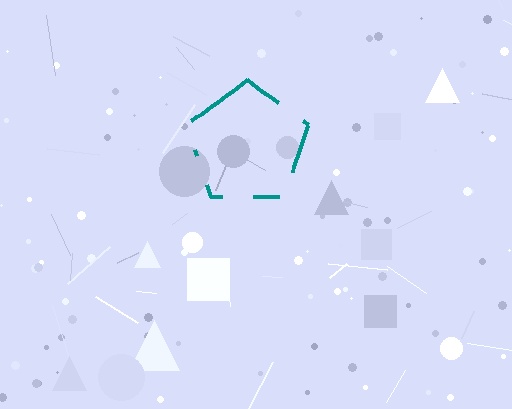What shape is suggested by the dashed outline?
The dashed outline suggests a pentagon.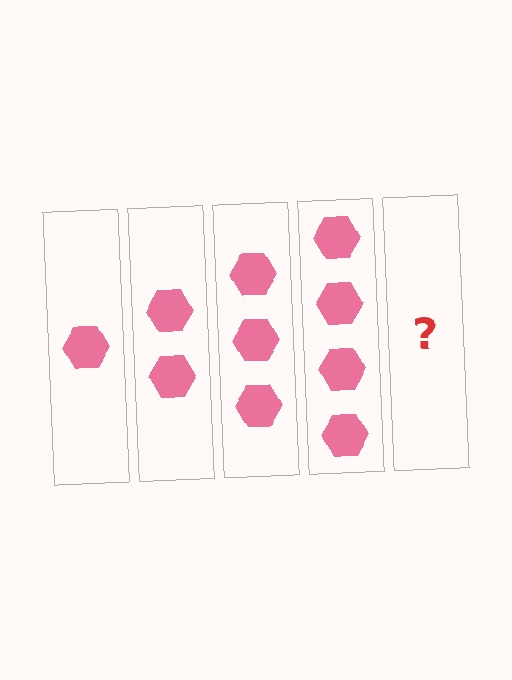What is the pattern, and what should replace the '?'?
The pattern is that each step adds one more hexagon. The '?' should be 5 hexagons.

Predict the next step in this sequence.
The next step is 5 hexagons.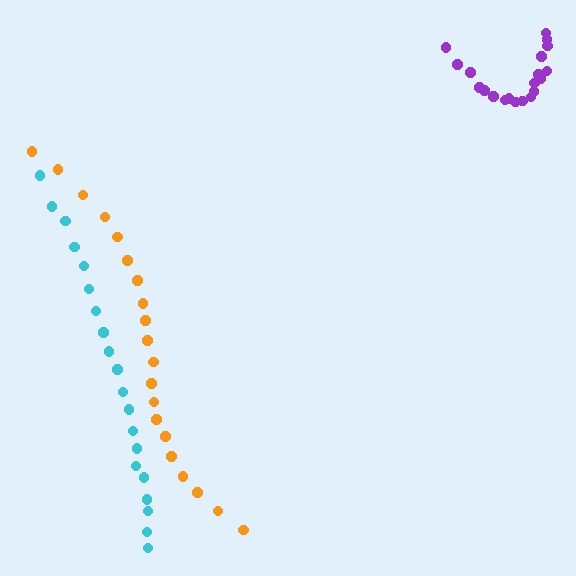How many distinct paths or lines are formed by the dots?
There are 3 distinct paths.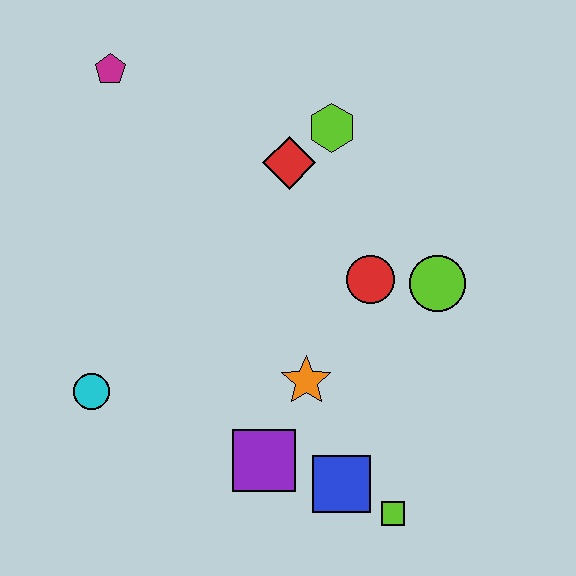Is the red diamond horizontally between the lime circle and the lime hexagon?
No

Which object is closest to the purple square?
The blue square is closest to the purple square.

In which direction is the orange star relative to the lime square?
The orange star is above the lime square.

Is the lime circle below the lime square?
No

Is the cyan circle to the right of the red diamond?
No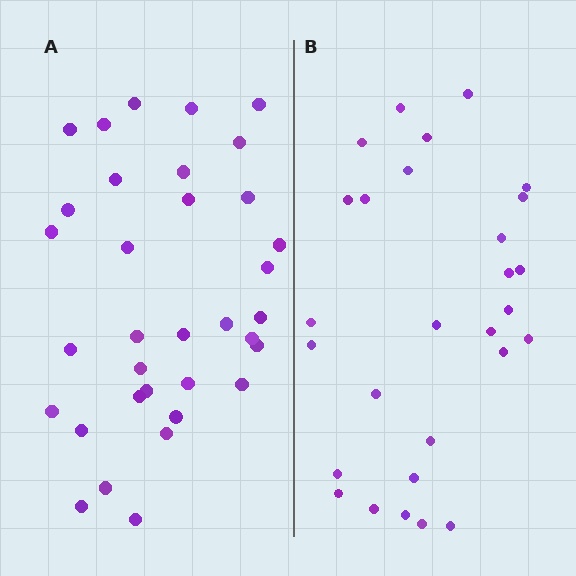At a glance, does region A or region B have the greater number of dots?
Region A (the left region) has more dots.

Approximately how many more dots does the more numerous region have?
Region A has about 6 more dots than region B.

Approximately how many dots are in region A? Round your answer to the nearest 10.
About 30 dots. (The exact count is 34, which rounds to 30.)